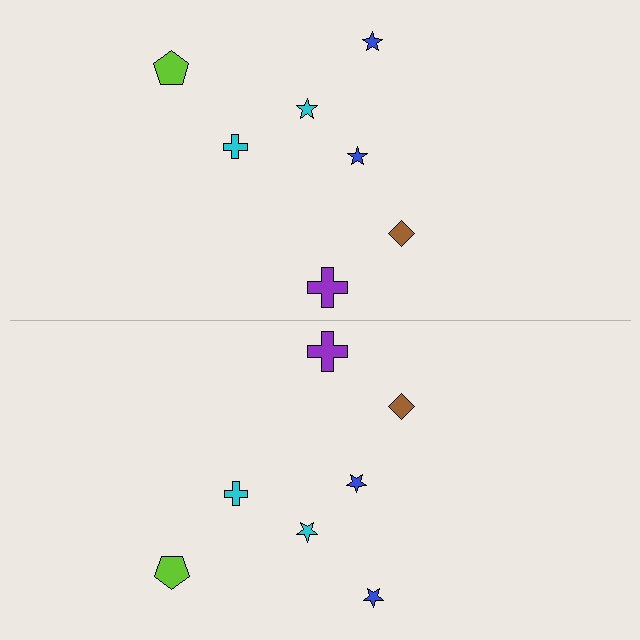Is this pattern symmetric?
Yes, this pattern has bilateral (reflection) symmetry.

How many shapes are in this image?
There are 14 shapes in this image.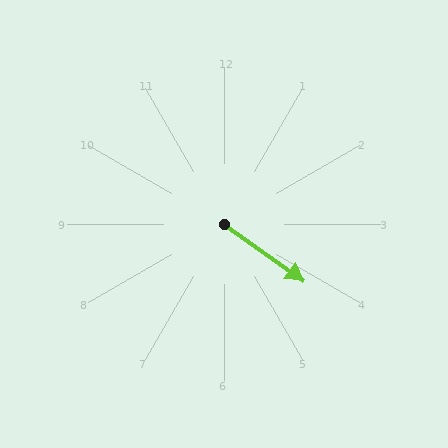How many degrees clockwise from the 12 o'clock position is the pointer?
Approximately 125 degrees.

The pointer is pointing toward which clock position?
Roughly 4 o'clock.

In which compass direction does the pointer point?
Southeast.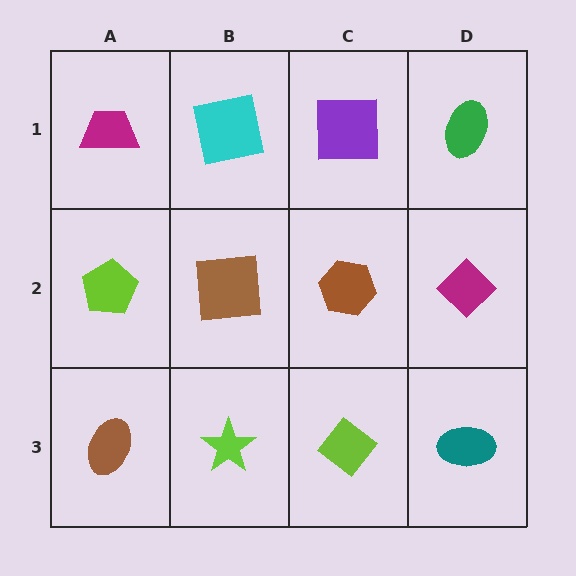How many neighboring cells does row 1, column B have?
3.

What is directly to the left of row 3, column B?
A brown ellipse.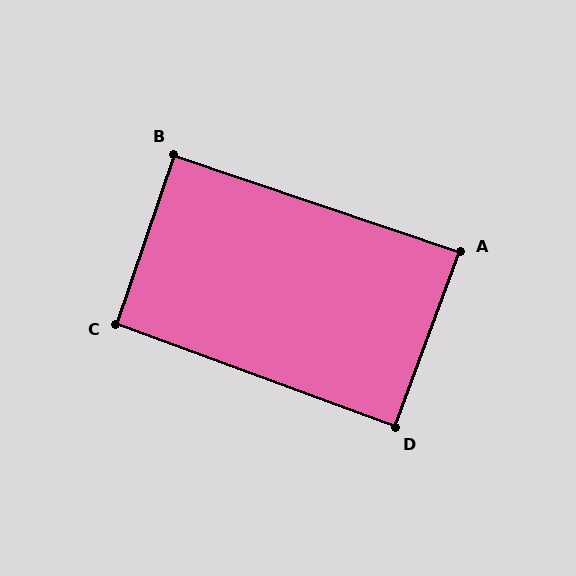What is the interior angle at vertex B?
Approximately 90 degrees (approximately right).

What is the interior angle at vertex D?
Approximately 90 degrees (approximately right).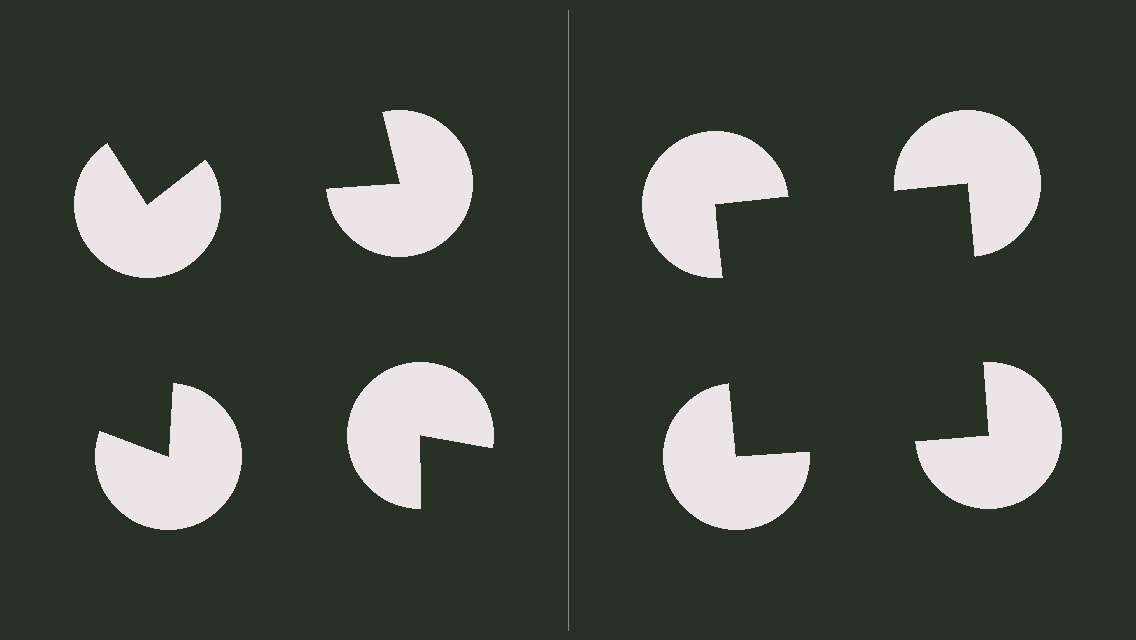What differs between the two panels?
The pac-man discs are positioned identically on both sides; only the wedge orientations differ. On the right they align to a square; on the left they are misaligned.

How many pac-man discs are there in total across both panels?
8 — 4 on each side.